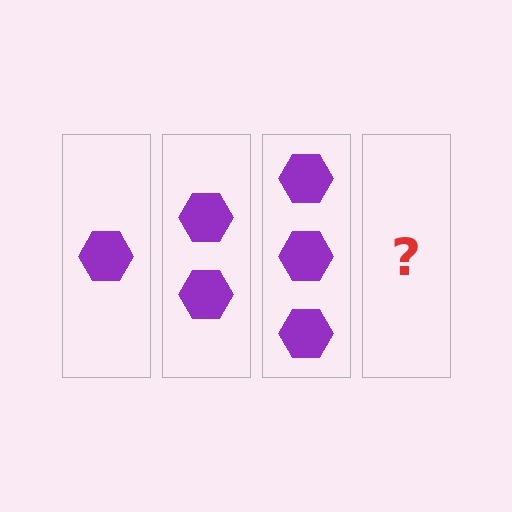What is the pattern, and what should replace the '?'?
The pattern is that each step adds one more hexagon. The '?' should be 4 hexagons.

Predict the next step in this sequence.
The next step is 4 hexagons.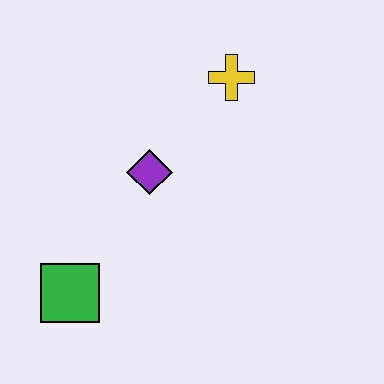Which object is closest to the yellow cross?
The purple diamond is closest to the yellow cross.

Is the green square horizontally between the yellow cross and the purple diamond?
No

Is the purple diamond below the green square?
No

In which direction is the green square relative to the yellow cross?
The green square is below the yellow cross.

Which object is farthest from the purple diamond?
The green square is farthest from the purple diamond.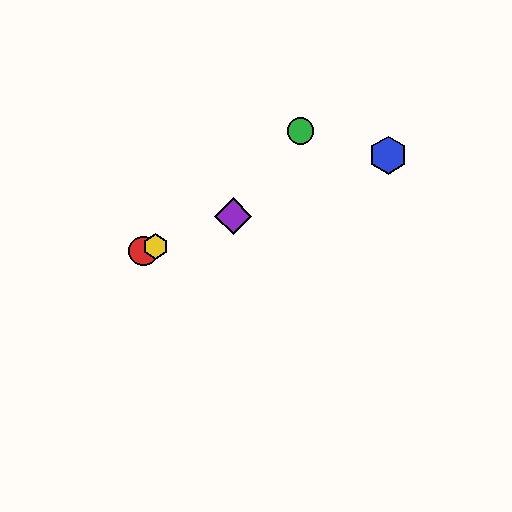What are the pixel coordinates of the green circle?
The green circle is at (300, 131).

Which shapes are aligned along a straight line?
The red circle, the blue hexagon, the yellow hexagon, the purple diamond are aligned along a straight line.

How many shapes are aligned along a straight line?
4 shapes (the red circle, the blue hexagon, the yellow hexagon, the purple diamond) are aligned along a straight line.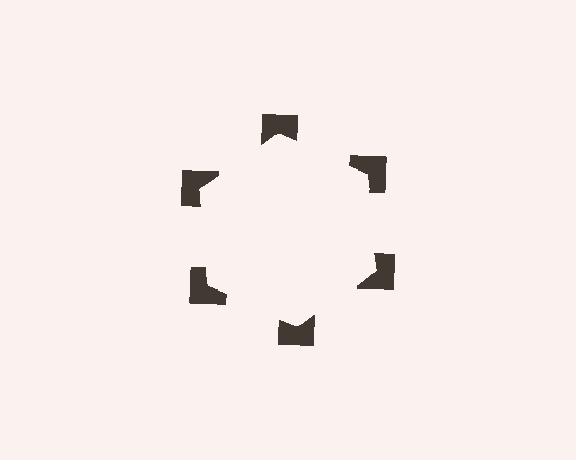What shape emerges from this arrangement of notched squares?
An illusory hexagon — its edges are inferred from the aligned wedge cuts in the notched squares, not physically drawn.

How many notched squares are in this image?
There are 6 — one at each vertex of the illusory hexagon.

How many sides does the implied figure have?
6 sides.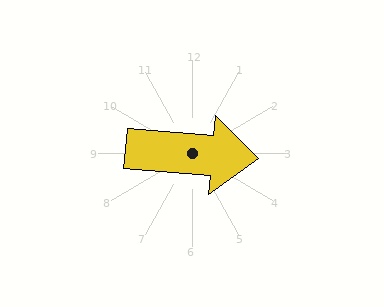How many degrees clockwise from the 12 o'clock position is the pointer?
Approximately 94 degrees.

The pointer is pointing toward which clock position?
Roughly 3 o'clock.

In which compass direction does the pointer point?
East.